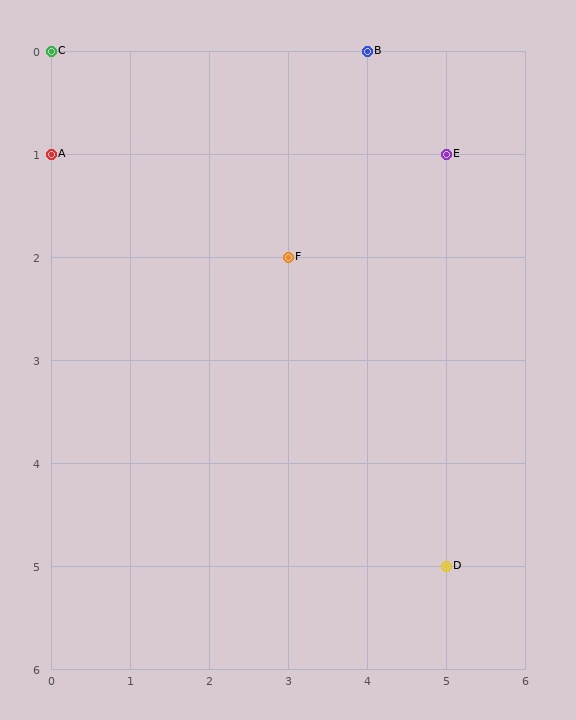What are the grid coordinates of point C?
Point C is at grid coordinates (0, 0).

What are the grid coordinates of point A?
Point A is at grid coordinates (0, 1).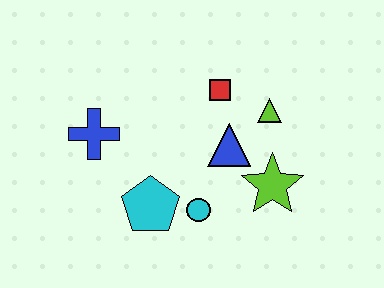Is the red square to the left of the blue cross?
No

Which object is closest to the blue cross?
The cyan pentagon is closest to the blue cross.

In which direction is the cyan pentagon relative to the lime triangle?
The cyan pentagon is to the left of the lime triangle.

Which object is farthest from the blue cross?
The lime star is farthest from the blue cross.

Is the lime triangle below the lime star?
No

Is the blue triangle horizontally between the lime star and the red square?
Yes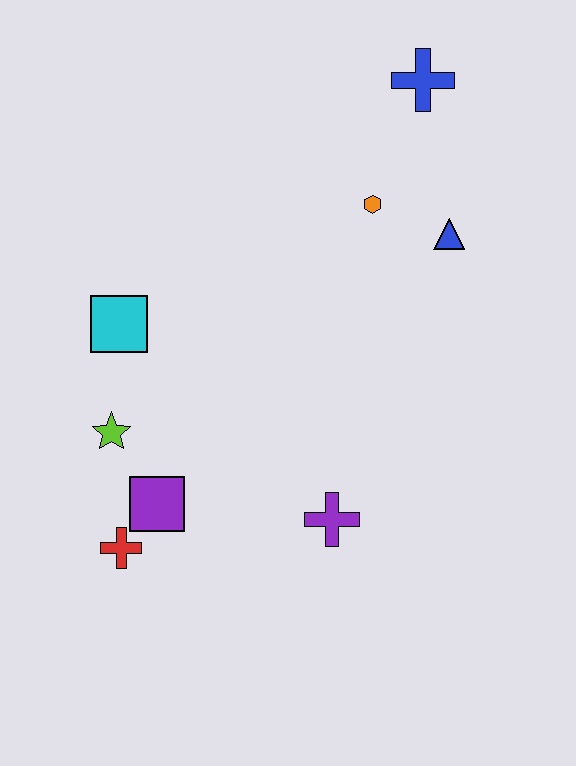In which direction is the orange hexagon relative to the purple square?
The orange hexagon is above the purple square.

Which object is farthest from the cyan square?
The blue cross is farthest from the cyan square.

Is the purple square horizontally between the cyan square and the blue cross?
Yes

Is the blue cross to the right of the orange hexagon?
Yes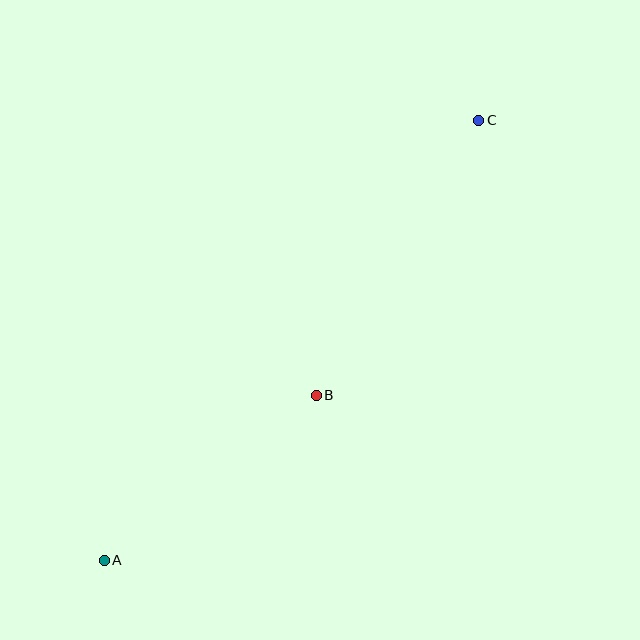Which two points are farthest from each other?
Points A and C are farthest from each other.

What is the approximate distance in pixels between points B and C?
The distance between B and C is approximately 320 pixels.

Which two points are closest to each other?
Points A and B are closest to each other.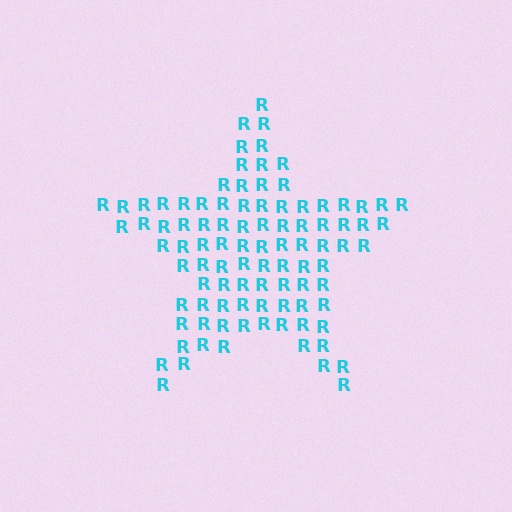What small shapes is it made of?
It is made of small letter R's.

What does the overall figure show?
The overall figure shows a star.